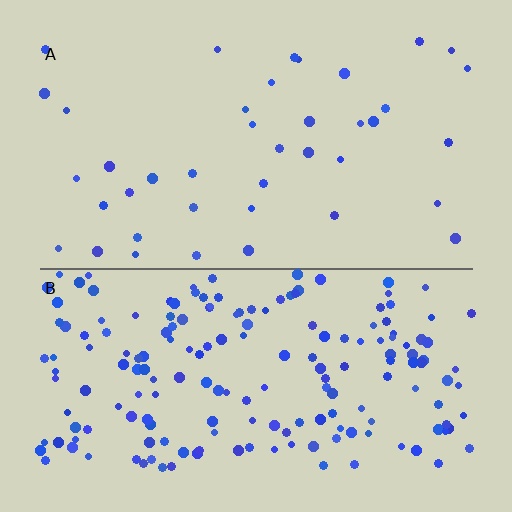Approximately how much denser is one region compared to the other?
Approximately 4.5× — region B over region A.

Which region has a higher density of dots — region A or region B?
B (the bottom).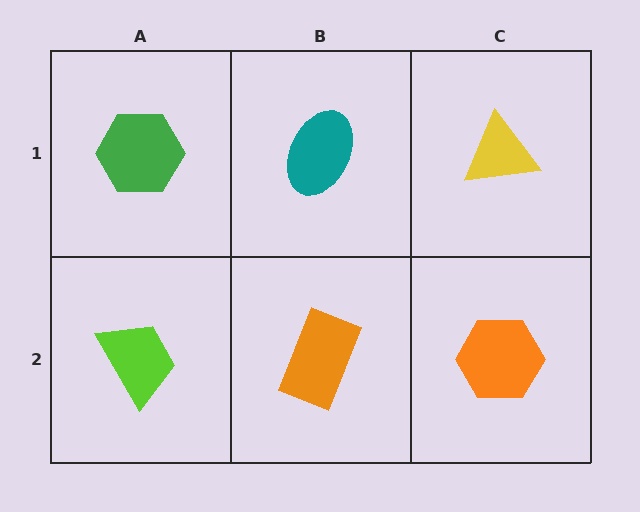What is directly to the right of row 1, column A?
A teal ellipse.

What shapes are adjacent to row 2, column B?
A teal ellipse (row 1, column B), a lime trapezoid (row 2, column A), an orange hexagon (row 2, column C).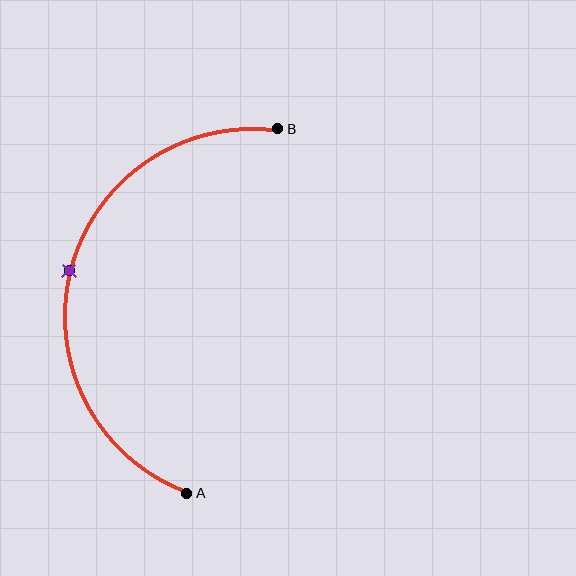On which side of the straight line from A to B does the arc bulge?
The arc bulges to the left of the straight line connecting A and B.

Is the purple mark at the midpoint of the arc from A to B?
Yes. The purple mark lies on the arc at equal arc-length from both A and B — it is the arc midpoint.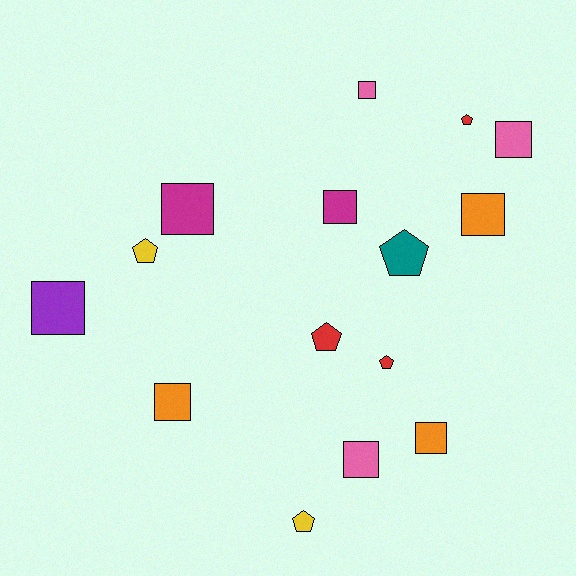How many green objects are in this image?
There are no green objects.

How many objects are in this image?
There are 15 objects.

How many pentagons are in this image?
There are 6 pentagons.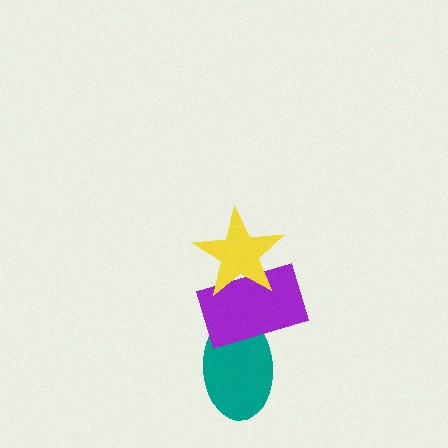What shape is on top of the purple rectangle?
The yellow star is on top of the purple rectangle.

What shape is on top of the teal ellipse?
The purple rectangle is on top of the teal ellipse.